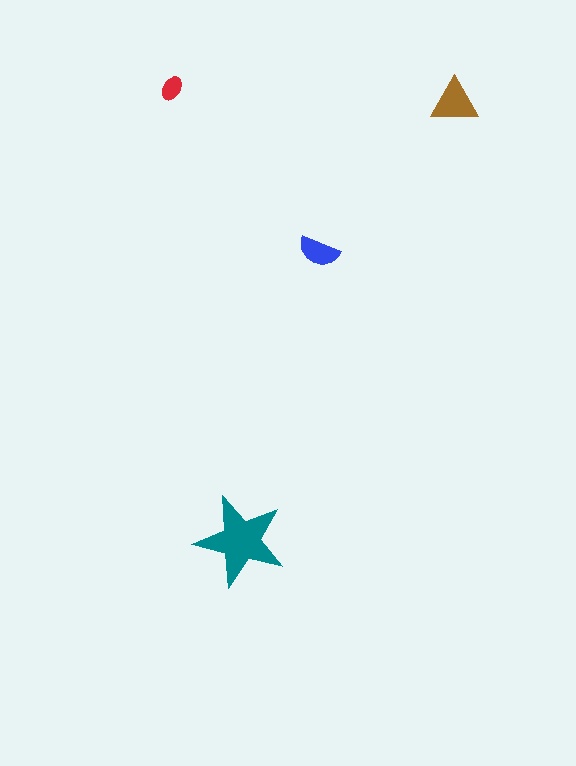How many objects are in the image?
There are 4 objects in the image.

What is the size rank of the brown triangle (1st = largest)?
2nd.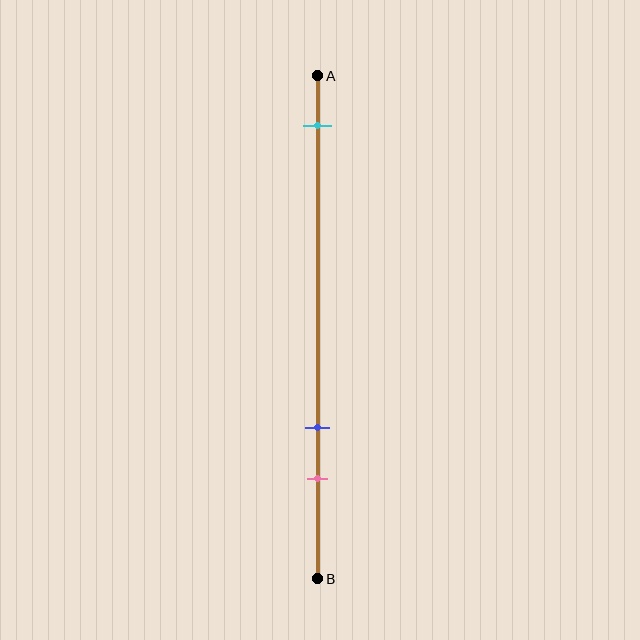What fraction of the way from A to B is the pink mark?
The pink mark is approximately 80% (0.8) of the way from A to B.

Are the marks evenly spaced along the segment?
No, the marks are not evenly spaced.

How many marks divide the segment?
There are 3 marks dividing the segment.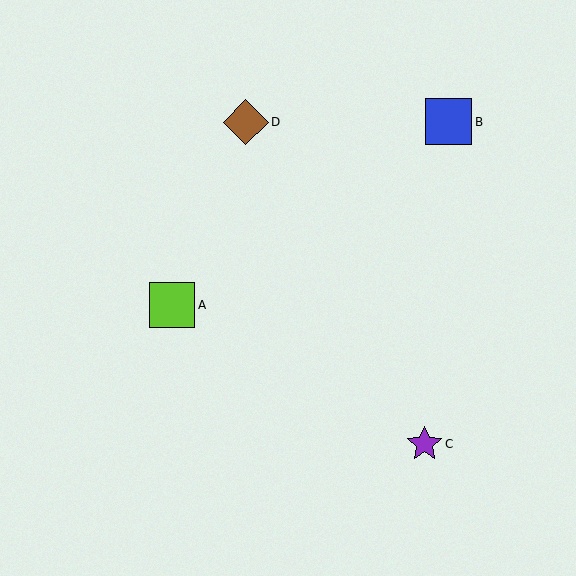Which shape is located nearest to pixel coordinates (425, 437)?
The purple star (labeled C) at (424, 444) is nearest to that location.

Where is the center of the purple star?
The center of the purple star is at (424, 444).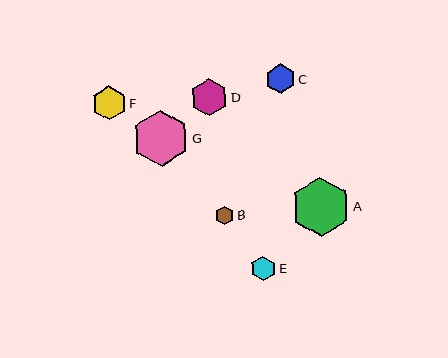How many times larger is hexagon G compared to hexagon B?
Hexagon G is approximately 3.0 times the size of hexagon B.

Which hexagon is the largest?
Hexagon A is the largest with a size of approximately 59 pixels.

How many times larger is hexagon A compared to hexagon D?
Hexagon A is approximately 1.6 times the size of hexagon D.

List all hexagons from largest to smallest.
From largest to smallest: A, G, D, F, C, E, B.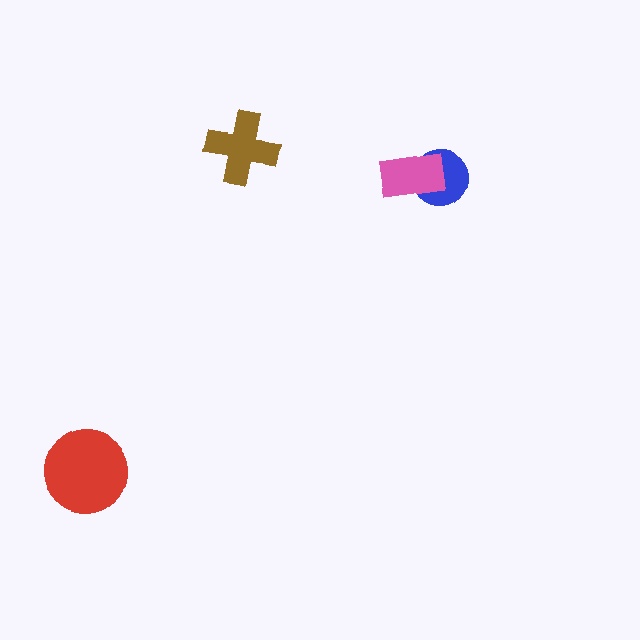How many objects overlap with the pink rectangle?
1 object overlaps with the pink rectangle.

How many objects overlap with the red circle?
0 objects overlap with the red circle.